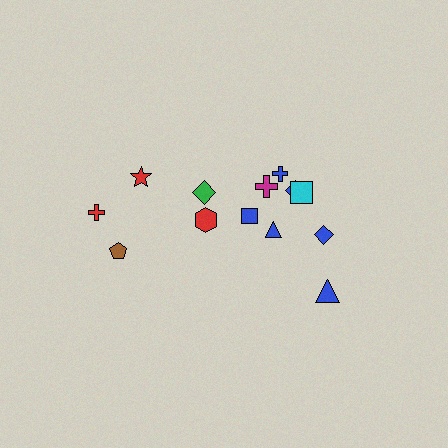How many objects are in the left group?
There are 5 objects.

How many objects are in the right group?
There are 8 objects.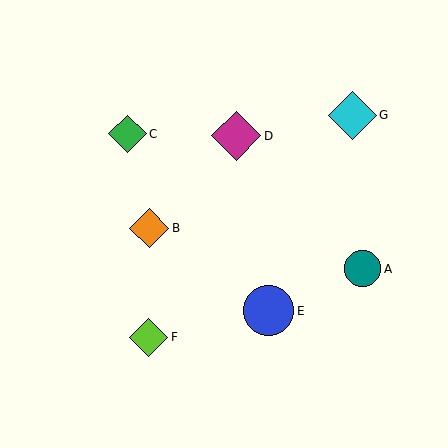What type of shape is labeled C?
Shape C is a green diamond.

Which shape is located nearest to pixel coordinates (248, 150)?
The magenta diamond (labeled D) at (236, 136) is nearest to that location.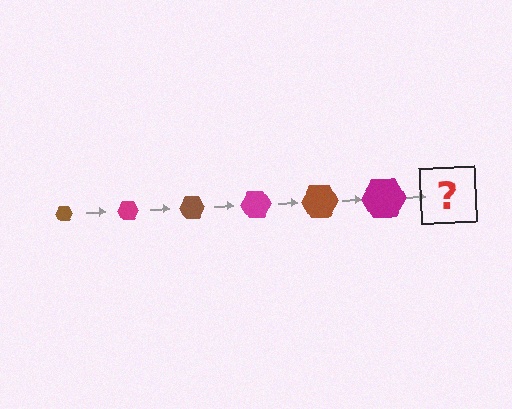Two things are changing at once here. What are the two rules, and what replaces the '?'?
The two rules are that the hexagon grows larger each step and the color cycles through brown and magenta. The '?' should be a brown hexagon, larger than the previous one.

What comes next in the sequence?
The next element should be a brown hexagon, larger than the previous one.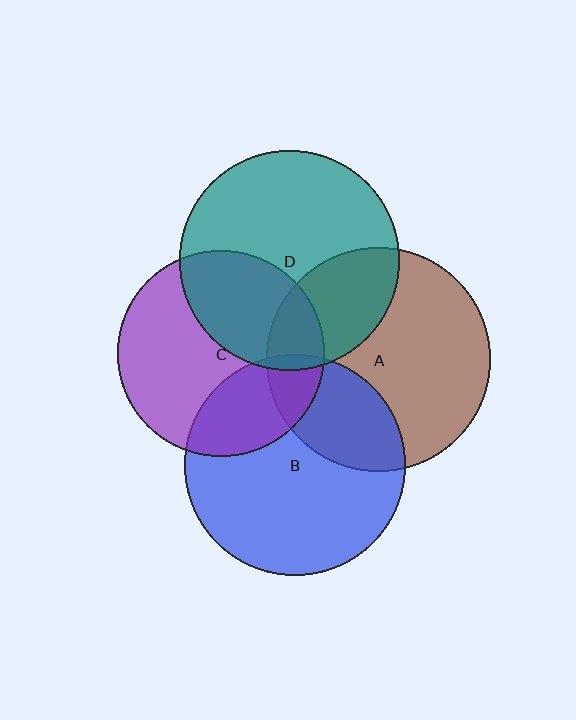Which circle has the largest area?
Circle A (brown).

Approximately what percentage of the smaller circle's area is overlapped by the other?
Approximately 5%.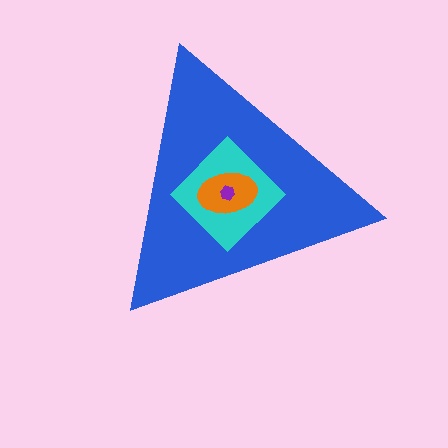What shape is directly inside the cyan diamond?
The orange ellipse.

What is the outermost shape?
The blue triangle.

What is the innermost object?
The purple hexagon.